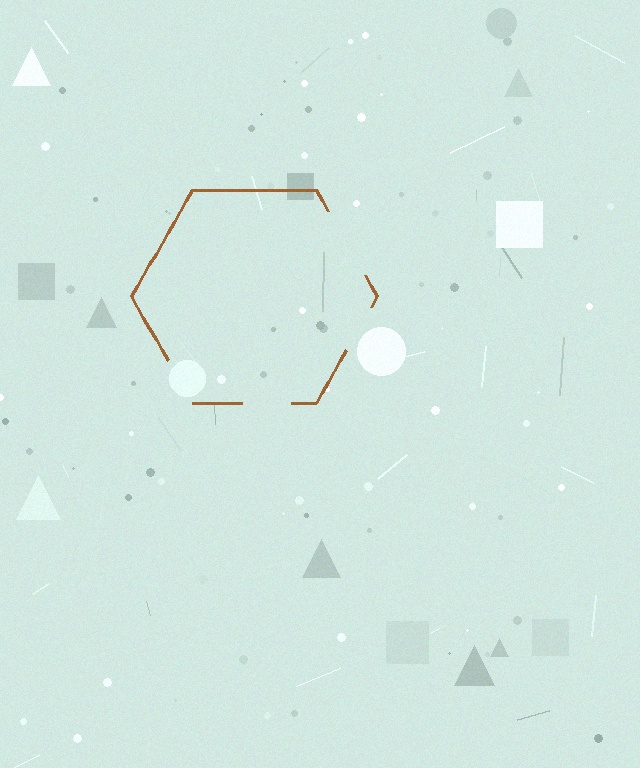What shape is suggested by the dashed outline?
The dashed outline suggests a hexagon.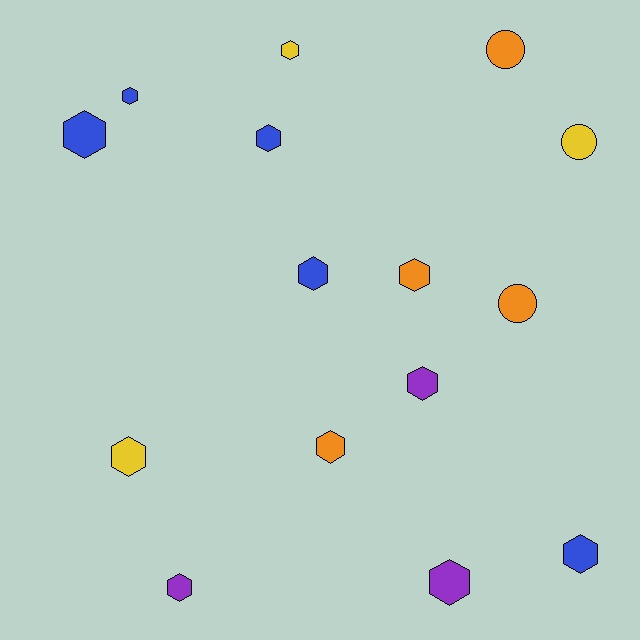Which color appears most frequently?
Blue, with 5 objects.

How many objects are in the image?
There are 15 objects.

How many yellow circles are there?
There is 1 yellow circle.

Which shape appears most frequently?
Hexagon, with 12 objects.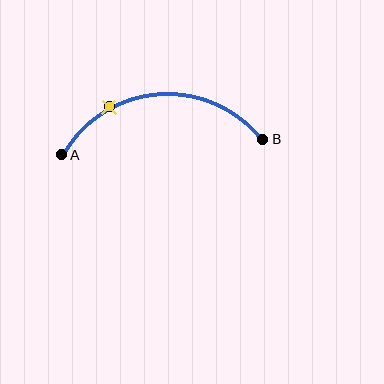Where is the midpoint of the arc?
The arc midpoint is the point on the curve farthest from the straight line joining A and B. It sits above that line.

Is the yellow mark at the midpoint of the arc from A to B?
No. The yellow mark lies on the arc but is closer to endpoint A. The arc midpoint would be at the point on the curve equidistant along the arc from both A and B.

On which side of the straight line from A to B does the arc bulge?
The arc bulges above the straight line connecting A and B.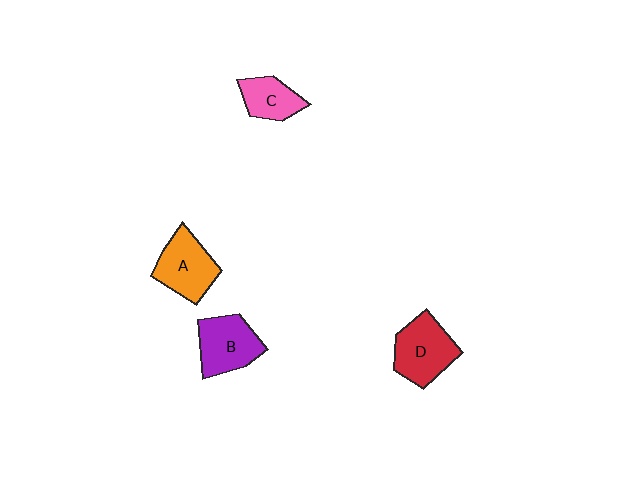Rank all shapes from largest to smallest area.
From largest to smallest: D (red), A (orange), B (purple), C (pink).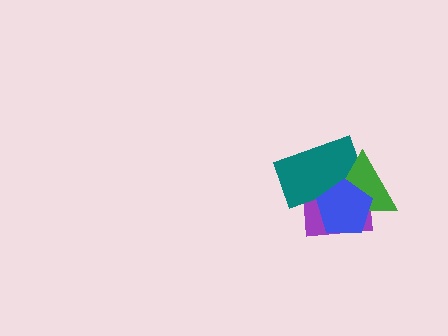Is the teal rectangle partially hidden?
Yes, it is partially covered by another shape.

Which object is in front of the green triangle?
The blue pentagon is in front of the green triangle.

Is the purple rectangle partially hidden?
Yes, it is partially covered by another shape.